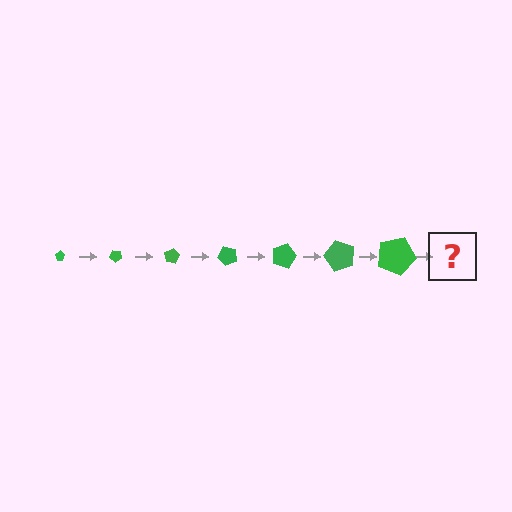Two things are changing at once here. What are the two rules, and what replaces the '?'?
The two rules are that the pentagon grows larger each step and it rotates 40 degrees each step. The '?' should be a pentagon, larger than the previous one and rotated 280 degrees from the start.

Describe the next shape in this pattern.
It should be a pentagon, larger than the previous one and rotated 280 degrees from the start.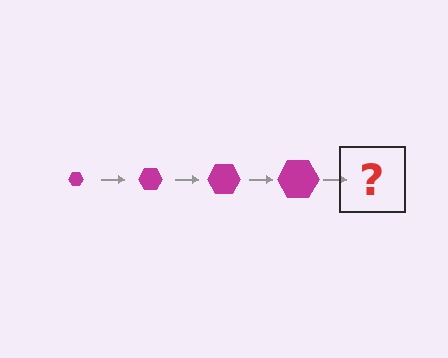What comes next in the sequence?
The next element should be a magenta hexagon, larger than the previous one.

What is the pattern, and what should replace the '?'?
The pattern is that the hexagon gets progressively larger each step. The '?' should be a magenta hexagon, larger than the previous one.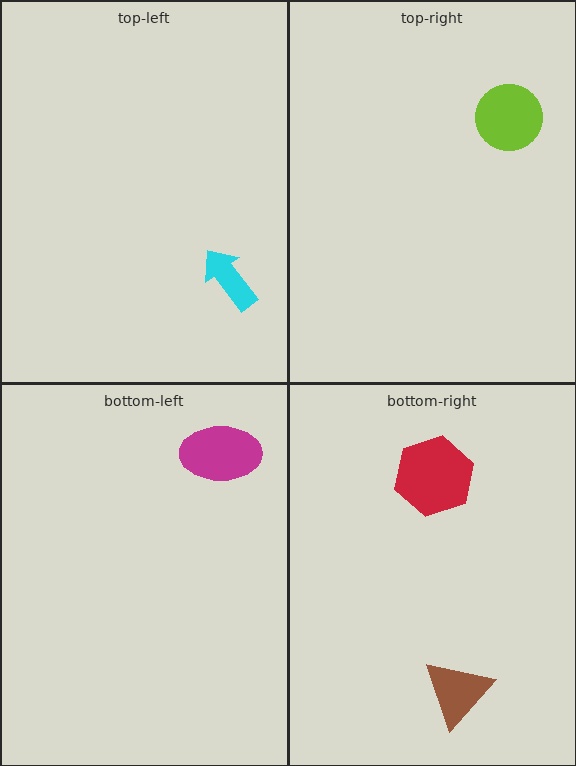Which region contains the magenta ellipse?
The bottom-left region.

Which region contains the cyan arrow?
The top-left region.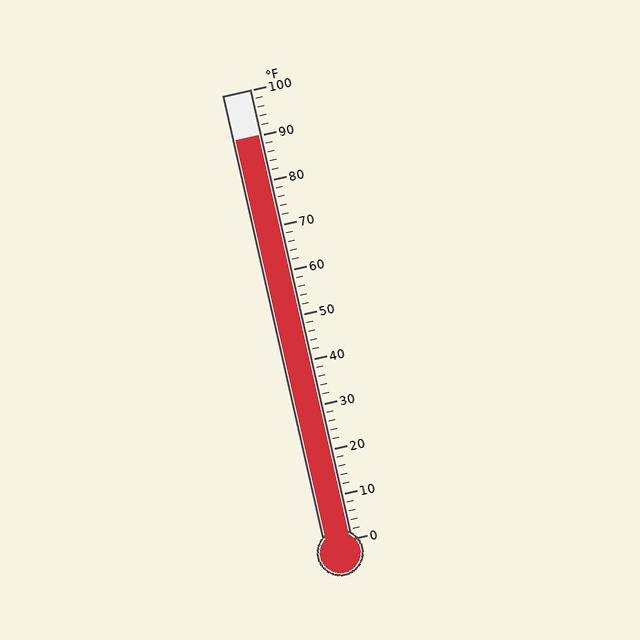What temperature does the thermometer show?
The thermometer shows approximately 90°F.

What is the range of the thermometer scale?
The thermometer scale ranges from 0°F to 100°F.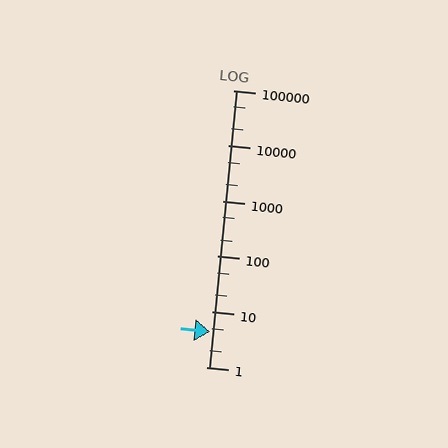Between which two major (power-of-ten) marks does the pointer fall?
The pointer is between 1 and 10.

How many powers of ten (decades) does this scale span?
The scale spans 5 decades, from 1 to 100000.